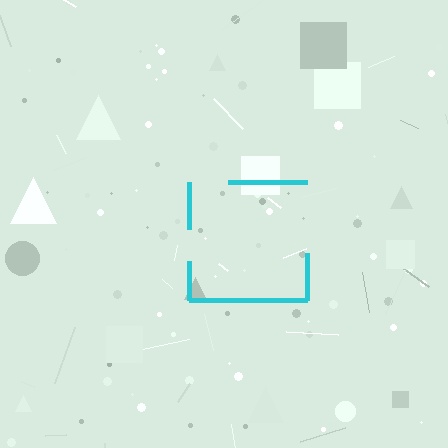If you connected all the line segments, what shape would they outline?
They would outline a square.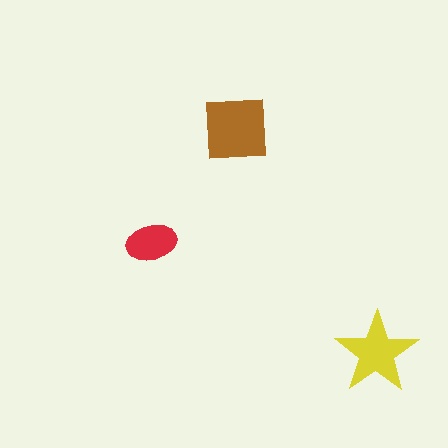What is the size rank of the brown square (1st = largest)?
1st.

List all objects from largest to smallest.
The brown square, the yellow star, the red ellipse.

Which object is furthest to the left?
The red ellipse is leftmost.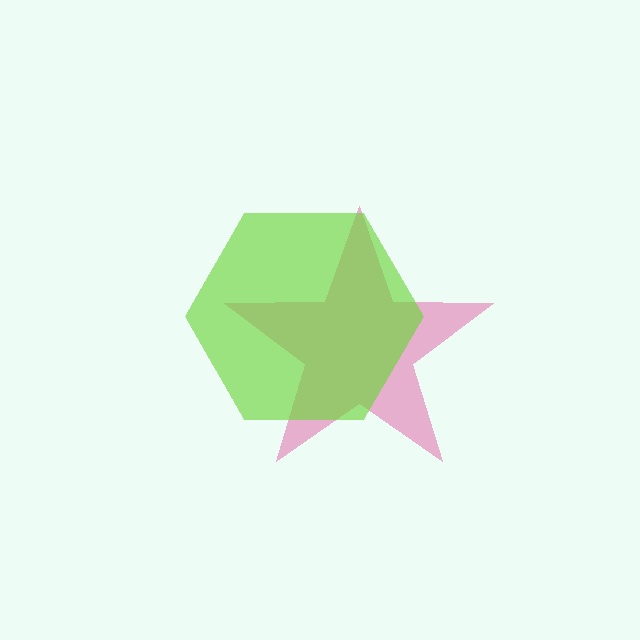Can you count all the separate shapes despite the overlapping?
Yes, there are 2 separate shapes.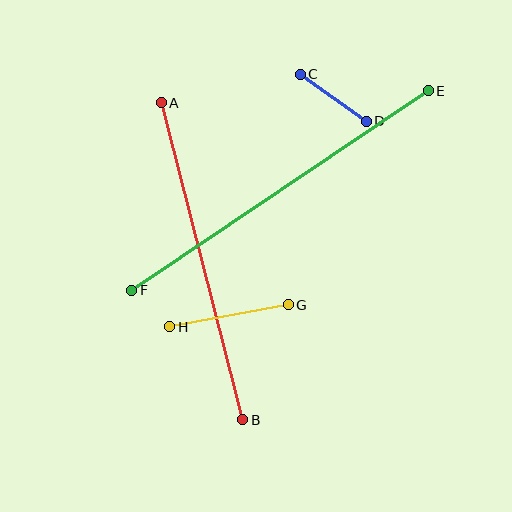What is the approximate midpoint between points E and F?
The midpoint is at approximately (280, 191) pixels.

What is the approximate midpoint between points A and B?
The midpoint is at approximately (202, 261) pixels.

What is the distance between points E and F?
The distance is approximately 357 pixels.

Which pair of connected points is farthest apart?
Points E and F are farthest apart.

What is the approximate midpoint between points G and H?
The midpoint is at approximately (229, 316) pixels.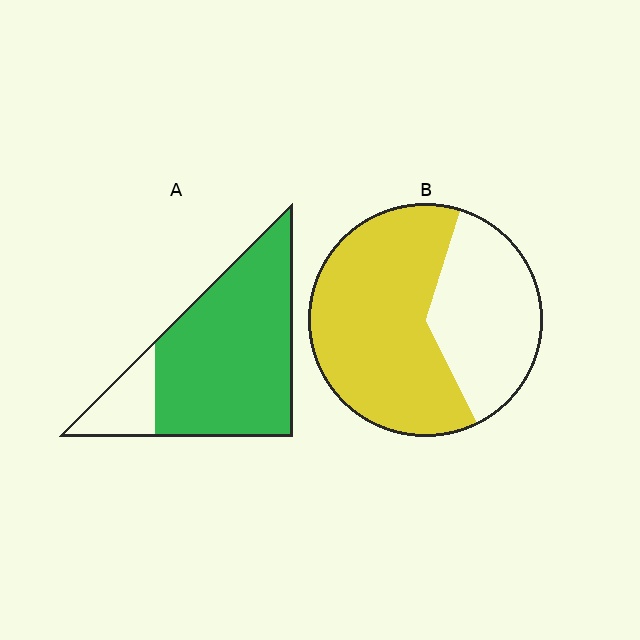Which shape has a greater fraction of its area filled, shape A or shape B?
Shape A.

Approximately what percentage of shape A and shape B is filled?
A is approximately 85% and B is approximately 60%.